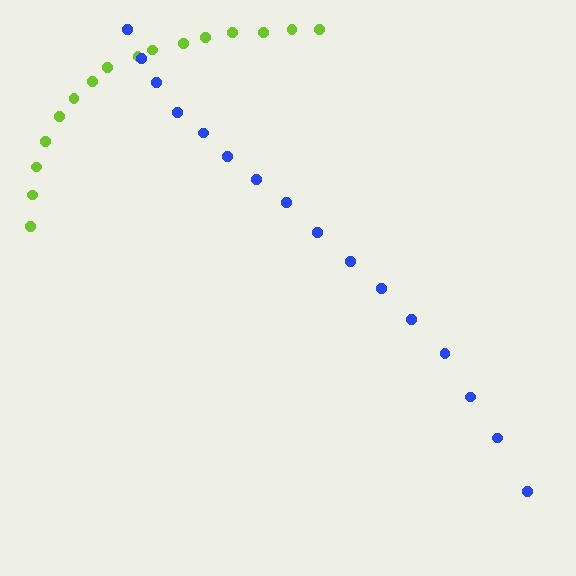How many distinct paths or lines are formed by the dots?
There are 2 distinct paths.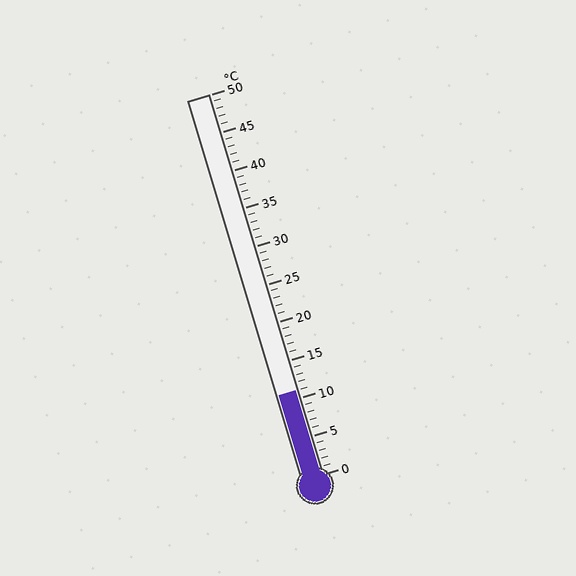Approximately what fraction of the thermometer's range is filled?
The thermometer is filled to approximately 20% of its range.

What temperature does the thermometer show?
The thermometer shows approximately 11°C.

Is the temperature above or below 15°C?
The temperature is below 15°C.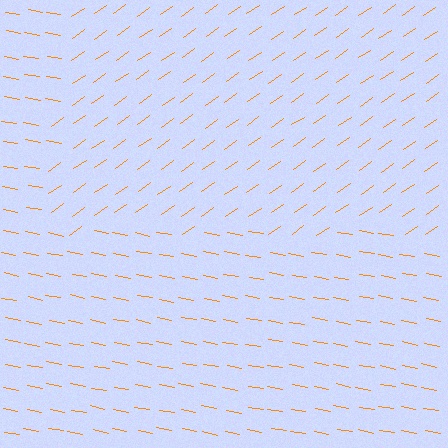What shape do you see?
I see a rectangle.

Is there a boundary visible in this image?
Yes, there is a texture boundary formed by a change in line orientation.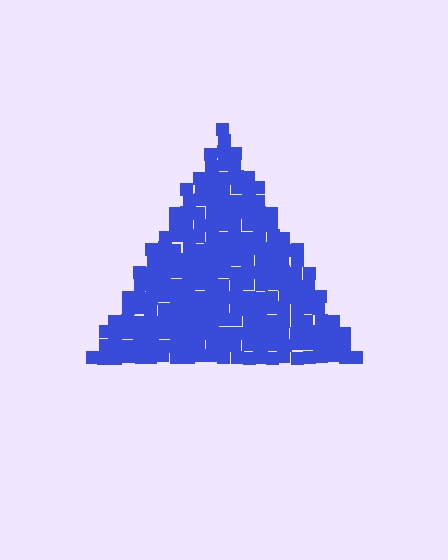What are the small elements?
The small elements are squares.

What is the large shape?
The large shape is a triangle.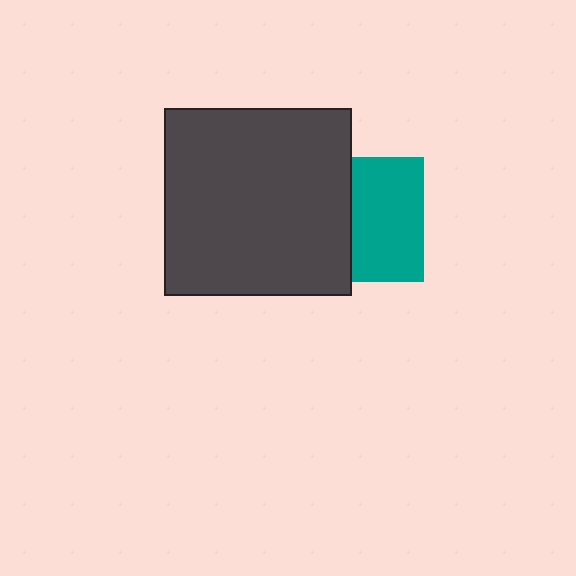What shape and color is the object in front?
The object in front is a dark gray square.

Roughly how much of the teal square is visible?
About half of it is visible (roughly 58%).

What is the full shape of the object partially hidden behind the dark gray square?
The partially hidden object is a teal square.